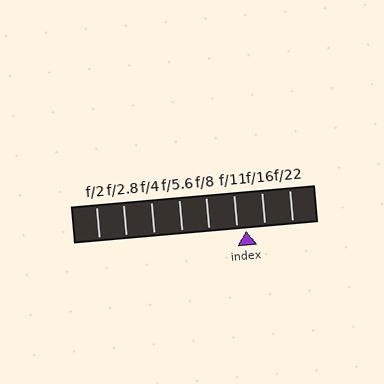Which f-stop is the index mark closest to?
The index mark is closest to f/11.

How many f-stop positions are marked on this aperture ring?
There are 8 f-stop positions marked.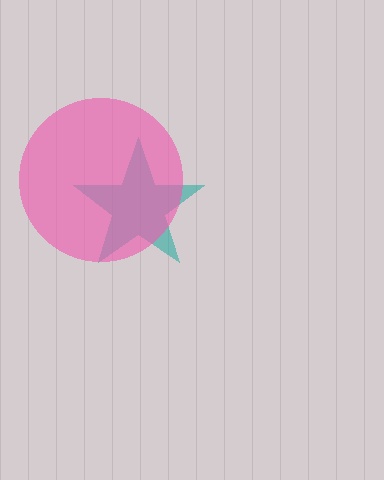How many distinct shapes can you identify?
There are 2 distinct shapes: a teal star, a pink circle.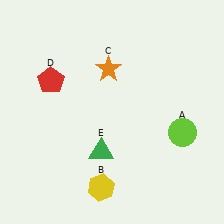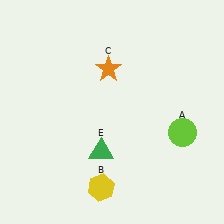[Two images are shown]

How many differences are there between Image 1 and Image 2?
There is 1 difference between the two images.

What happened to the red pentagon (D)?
The red pentagon (D) was removed in Image 2. It was in the top-left area of Image 1.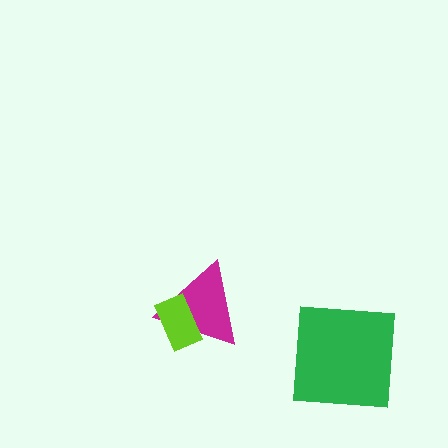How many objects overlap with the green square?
0 objects overlap with the green square.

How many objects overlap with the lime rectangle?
1 object overlaps with the lime rectangle.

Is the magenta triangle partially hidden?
Yes, it is partially covered by another shape.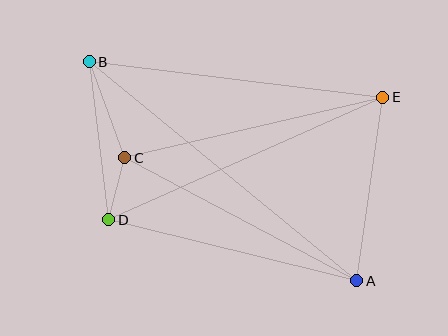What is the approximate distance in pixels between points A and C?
The distance between A and C is approximately 263 pixels.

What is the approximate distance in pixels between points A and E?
The distance between A and E is approximately 185 pixels.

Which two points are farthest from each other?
Points A and B are farthest from each other.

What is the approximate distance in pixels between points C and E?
The distance between C and E is approximately 265 pixels.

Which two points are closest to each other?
Points C and D are closest to each other.